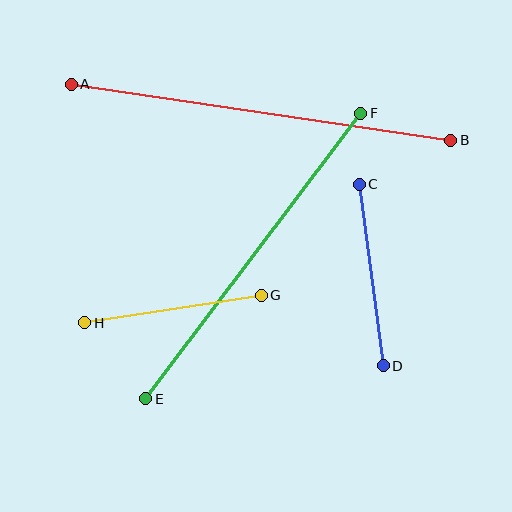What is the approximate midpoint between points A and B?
The midpoint is at approximately (261, 112) pixels.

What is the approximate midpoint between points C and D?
The midpoint is at approximately (371, 275) pixels.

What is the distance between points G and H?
The distance is approximately 179 pixels.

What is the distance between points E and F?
The distance is approximately 357 pixels.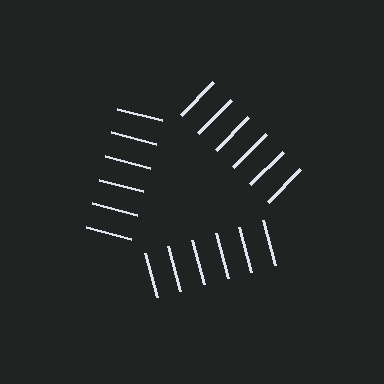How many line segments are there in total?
18 — 6 along each of the 3 edges.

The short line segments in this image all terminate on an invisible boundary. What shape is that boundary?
An illusory triangle — the line segments terminate on its edges but no continuous stroke is drawn.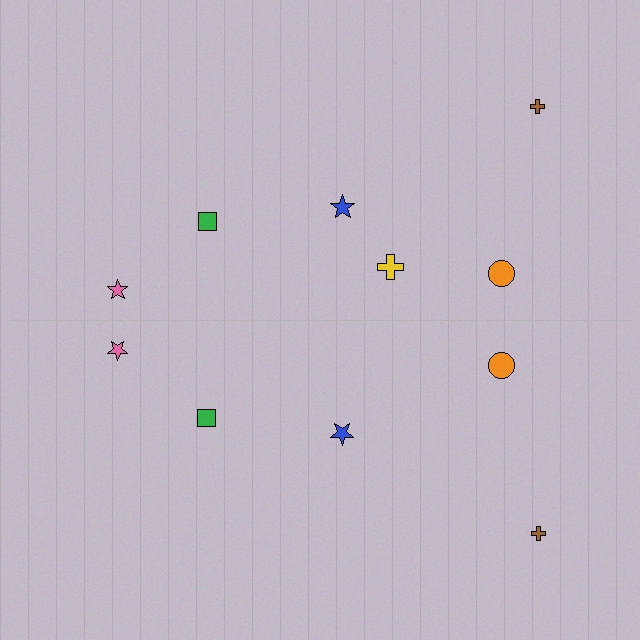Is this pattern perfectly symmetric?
No, the pattern is not perfectly symmetric. A yellow cross is missing from the bottom side.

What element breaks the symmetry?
A yellow cross is missing from the bottom side.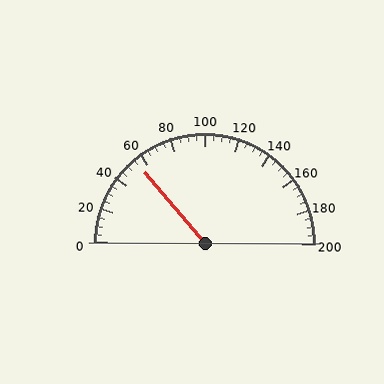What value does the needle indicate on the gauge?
The needle indicates approximately 55.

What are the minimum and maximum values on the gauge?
The gauge ranges from 0 to 200.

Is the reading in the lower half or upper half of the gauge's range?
The reading is in the lower half of the range (0 to 200).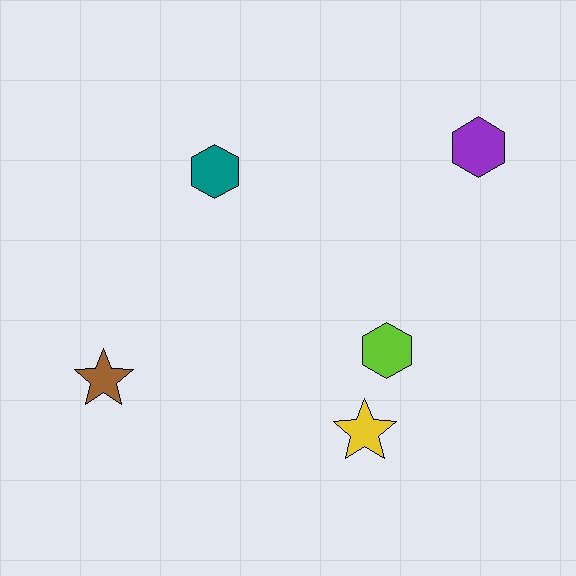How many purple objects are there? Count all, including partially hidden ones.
There is 1 purple object.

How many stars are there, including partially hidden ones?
There are 2 stars.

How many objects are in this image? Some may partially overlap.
There are 5 objects.